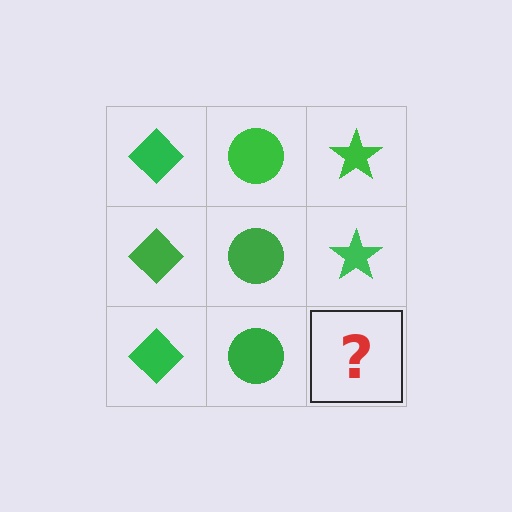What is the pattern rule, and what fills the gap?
The rule is that each column has a consistent shape. The gap should be filled with a green star.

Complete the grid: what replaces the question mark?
The question mark should be replaced with a green star.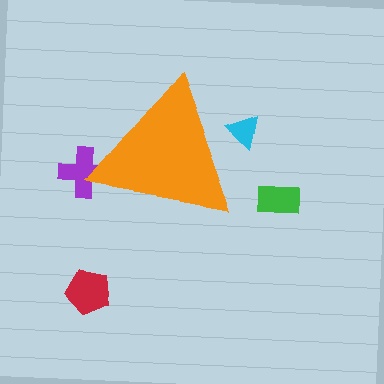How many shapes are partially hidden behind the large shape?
2 shapes are partially hidden.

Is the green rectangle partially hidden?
No, the green rectangle is fully visible.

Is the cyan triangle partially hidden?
Yes, the cyan triangle is partially hidden behind the orange triangle.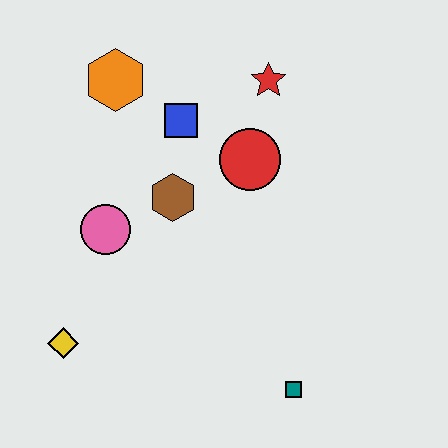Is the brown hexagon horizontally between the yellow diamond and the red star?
Yes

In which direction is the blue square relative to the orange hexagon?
The blue square is to the right of the orange hexagon.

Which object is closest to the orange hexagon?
The blue square is closest to the orange hexagon.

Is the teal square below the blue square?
Yes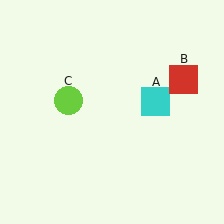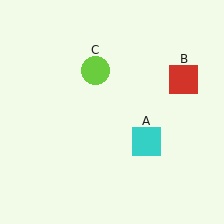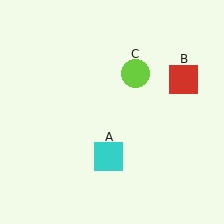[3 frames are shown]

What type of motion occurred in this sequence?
The cyan square (object A), lime circle (object C) rotated clockwise around the center of the scene.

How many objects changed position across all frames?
2 objects changed position: cyan square (object A), lime circle (object C).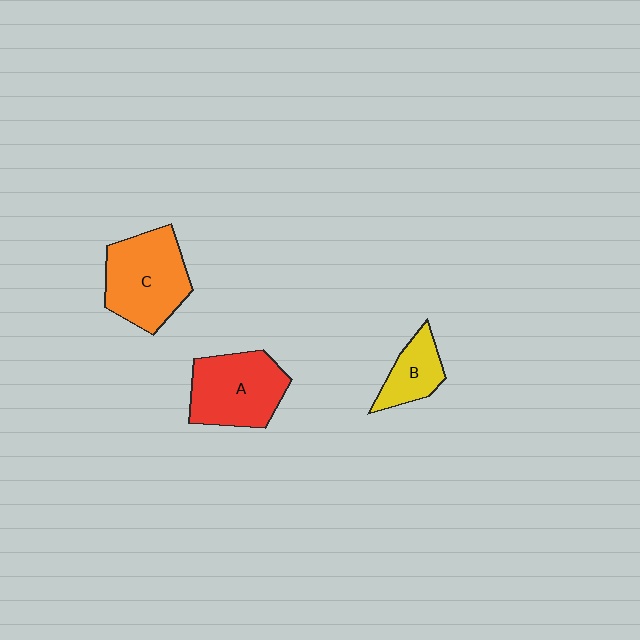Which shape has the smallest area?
Shape B (yellow).